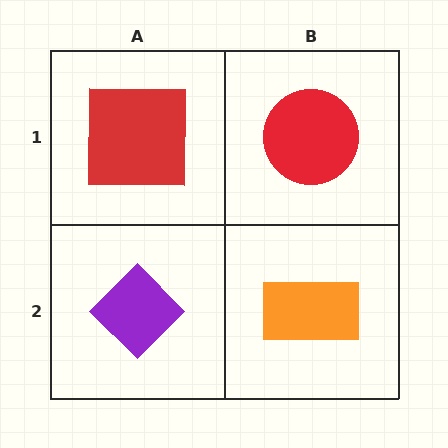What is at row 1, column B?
A red circle.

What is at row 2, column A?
A purple diamond.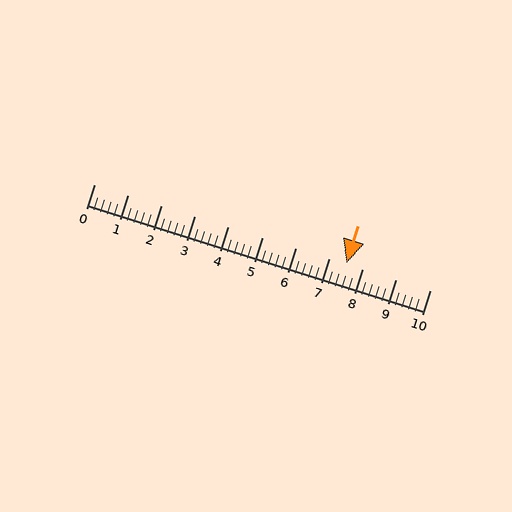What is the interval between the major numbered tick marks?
The major tick marks are spaced 1 units apart.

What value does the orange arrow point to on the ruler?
The orange arrow points to approximately 7.5.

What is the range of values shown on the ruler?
The ruler shows values from 0 to 10.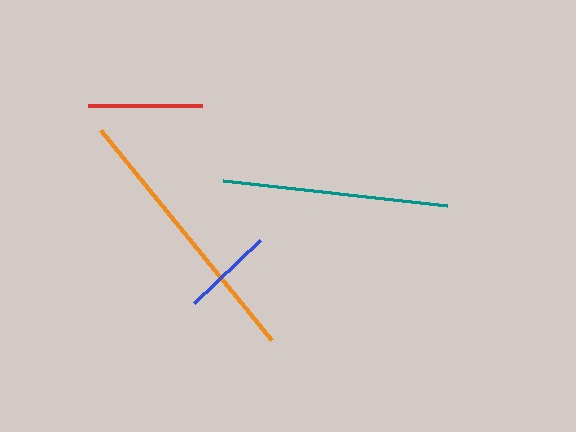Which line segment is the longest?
The orange line is the longest at approximately 270 pixels.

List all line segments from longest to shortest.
From longest to shortest: orange, teal, red, blue.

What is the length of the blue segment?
The blue segment is approximately 92 pixels long.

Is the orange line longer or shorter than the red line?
The orange line is longer than the red line.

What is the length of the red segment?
The red segment is approximately 114 pixels long.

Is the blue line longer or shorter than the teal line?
The teal line is longer than the blue line.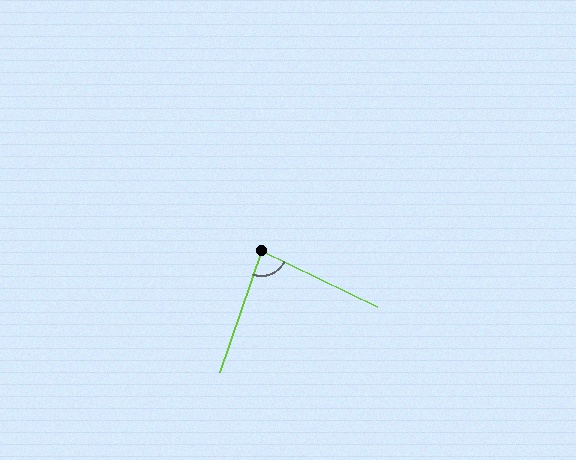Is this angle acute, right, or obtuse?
It is acute.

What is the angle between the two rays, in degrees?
Approximately 84 degrees.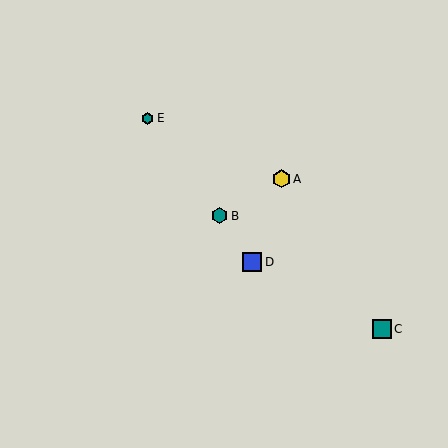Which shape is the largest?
The blue square (labeled D) is the largest.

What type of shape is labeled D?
Shape D is a blue square.